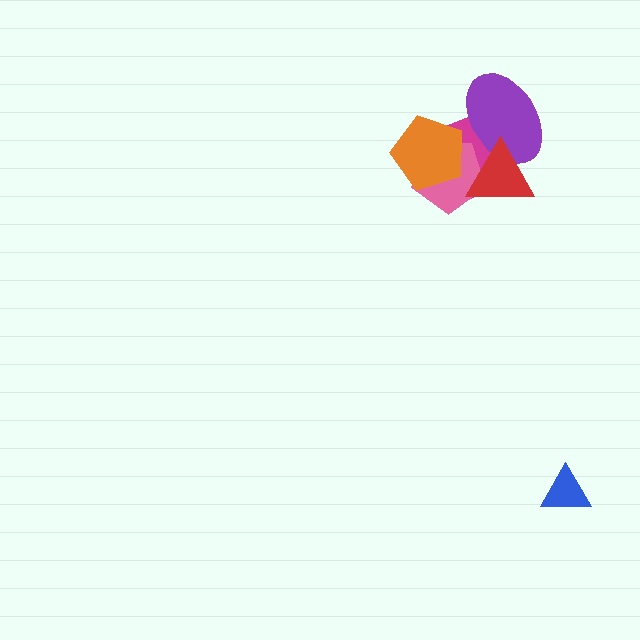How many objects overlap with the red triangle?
3 objects overlap with the red triangle.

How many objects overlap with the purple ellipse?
2 objects overlap with the purple ellipse.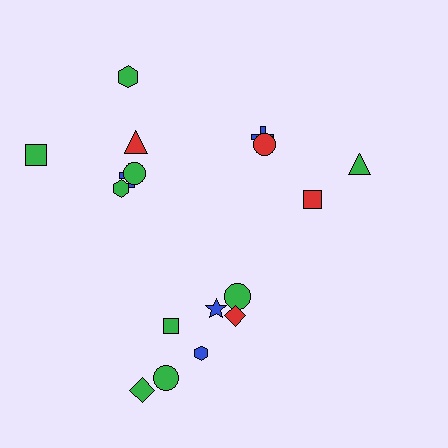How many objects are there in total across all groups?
There are 17 objects.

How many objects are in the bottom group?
There are 7 objects.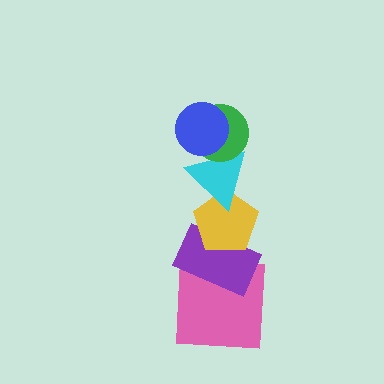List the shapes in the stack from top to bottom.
From top to bottom: the blue circle, the green circle, the cyan triangle, the yellow pentagon, the purple rectangle, the pink square.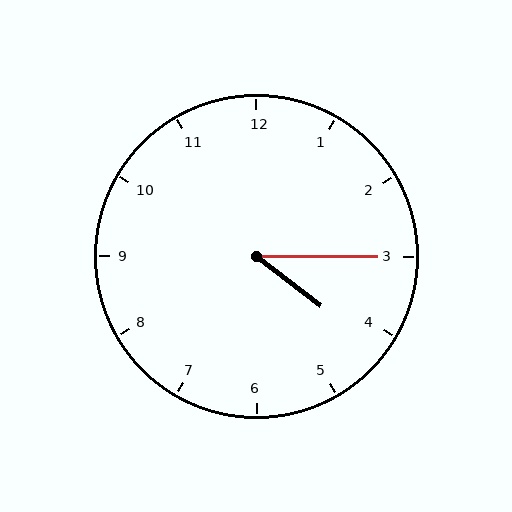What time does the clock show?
4:15.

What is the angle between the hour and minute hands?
Approximately 38 degrees.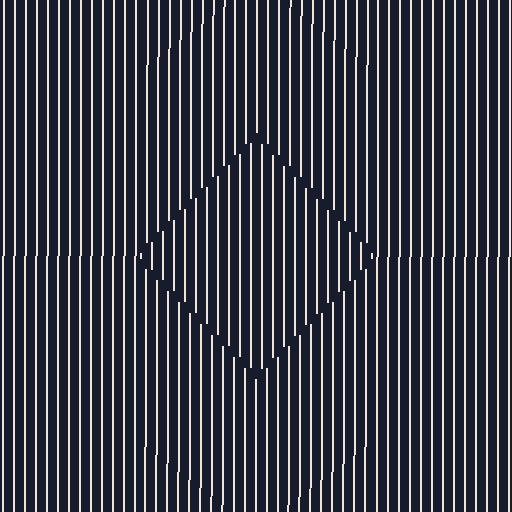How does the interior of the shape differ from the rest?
The interior of the shape contains the same grating, shifted by half a period — the contour is defined by the phase discontinuity where line-ends from the inner and outer gratings abut.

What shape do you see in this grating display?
An illusory square. The interior of the shape contains the same grating, shifted by half a period — the contour is defined by the phase discontinuity where line-ends from the inner and outer gratings abut.